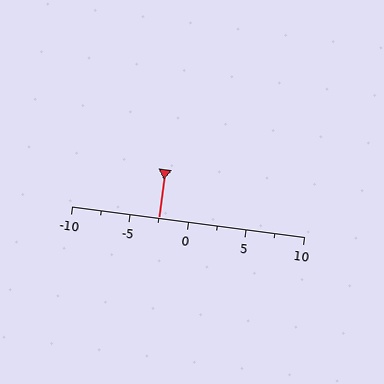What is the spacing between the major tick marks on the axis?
The major ticks are spaced 5 apart.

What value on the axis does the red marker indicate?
The marker indicates approximately -2.5.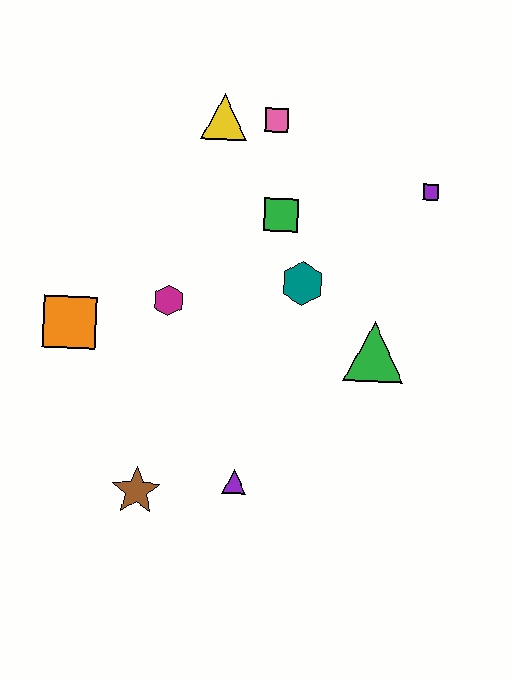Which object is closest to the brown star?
The purple triangle is closest to the brown star.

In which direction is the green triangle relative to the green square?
The green triangle is below the green square.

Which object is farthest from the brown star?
The purple square is farthest from the brown star.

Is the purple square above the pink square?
No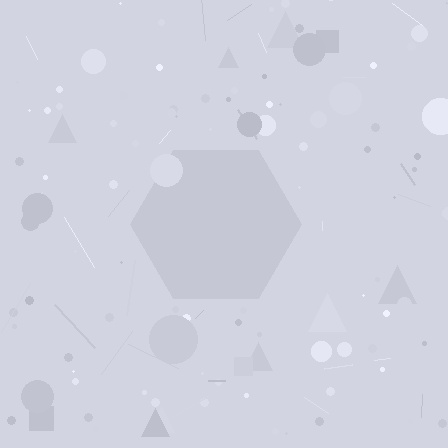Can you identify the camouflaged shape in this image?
The camouflaged shape is a hexagon.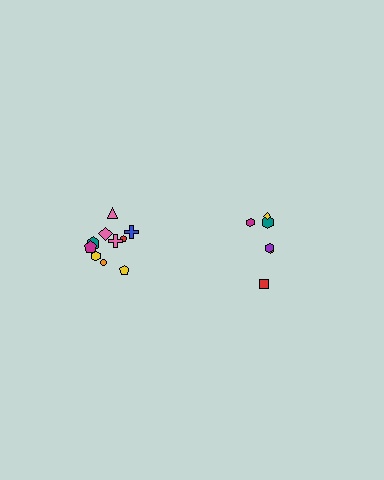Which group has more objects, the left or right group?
The left group.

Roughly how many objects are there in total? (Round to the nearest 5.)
Roughly 15 objects in total.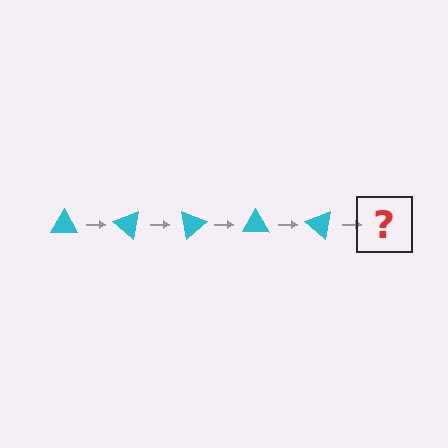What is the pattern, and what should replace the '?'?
The pattern is that the triangle rotates 40 degrees each step. The '?' should be a cyan triangle rotated 200 degrees.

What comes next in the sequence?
The next element should be a cyan triangle rotated 200 degrees.